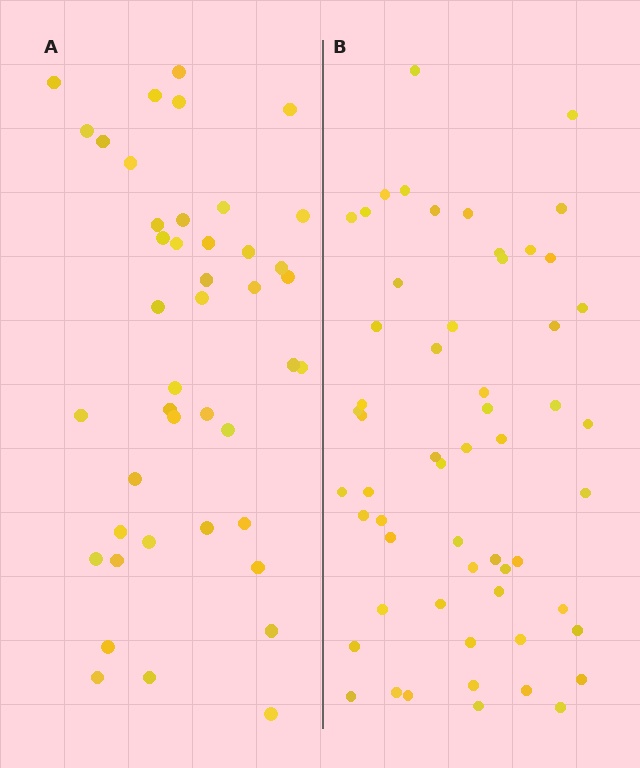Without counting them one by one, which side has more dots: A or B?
Region B (the right region) has more dots.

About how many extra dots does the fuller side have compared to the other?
Region B has approximately 15 more dots than region A.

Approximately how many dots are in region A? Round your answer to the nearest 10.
About 40 dots. (The exact count is 43, which rounds to 40.)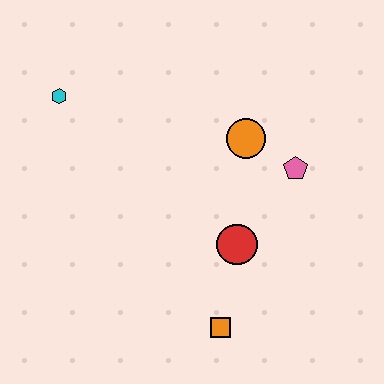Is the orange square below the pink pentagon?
Yes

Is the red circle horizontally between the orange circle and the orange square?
Yes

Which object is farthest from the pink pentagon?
The cyan hexagon is farthest from the pink pentagon.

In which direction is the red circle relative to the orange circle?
The red circle is below the orange circle.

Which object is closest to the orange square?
The red circle is closest to the orange square.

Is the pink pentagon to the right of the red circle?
Yes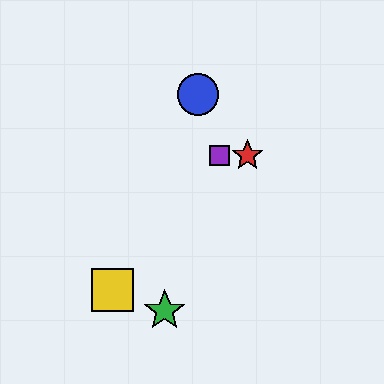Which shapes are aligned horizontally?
The red star, the purple square are aligned horizontally.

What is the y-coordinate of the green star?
The green star is at y≈311.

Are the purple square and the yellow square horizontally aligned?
No, the purple square is at y≈155 and the yellow square is at y≈290.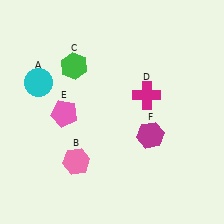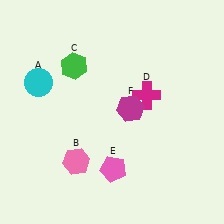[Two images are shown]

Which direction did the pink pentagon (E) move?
The pink pentagon (E) moved down.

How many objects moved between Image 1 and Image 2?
2 objects moved between the two images.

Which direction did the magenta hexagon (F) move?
The magenta hexagon (F) moved up.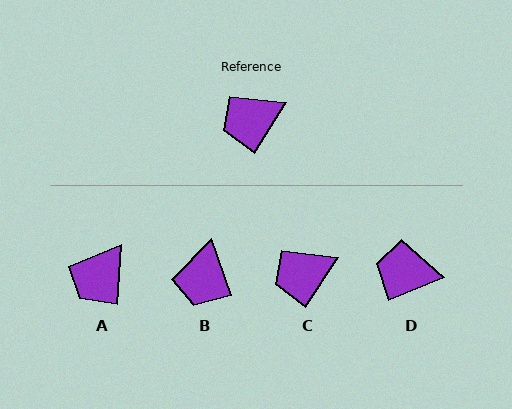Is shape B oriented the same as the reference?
No, it is off by about 51 degrees.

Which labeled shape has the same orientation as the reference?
C.